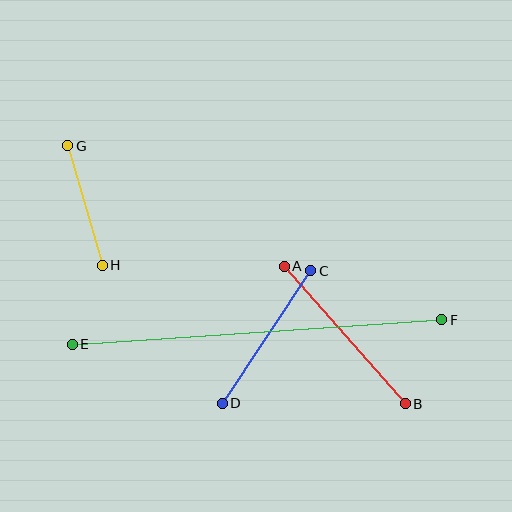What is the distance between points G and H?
The distance is approximately 124 pixels.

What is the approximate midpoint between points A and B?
The midpoint is at approximately (345, 335) pixels.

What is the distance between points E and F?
The distance is approximately 370 pixels.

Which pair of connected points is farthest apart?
Points E and F are farthest apart.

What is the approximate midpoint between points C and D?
The midpoint is at approximately (267, 337) pixels.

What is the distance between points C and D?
The distance is approximately 159 pixels.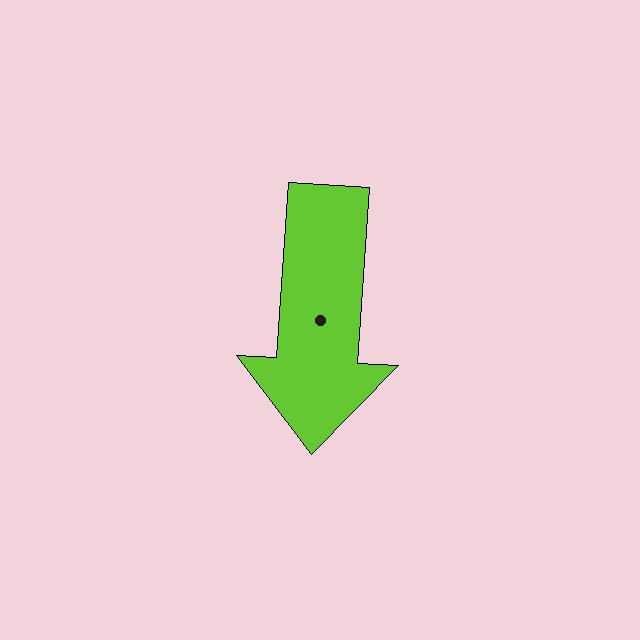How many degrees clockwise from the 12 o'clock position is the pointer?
Approximately 184 degrees.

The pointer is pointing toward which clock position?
Roughly 6 o'clock.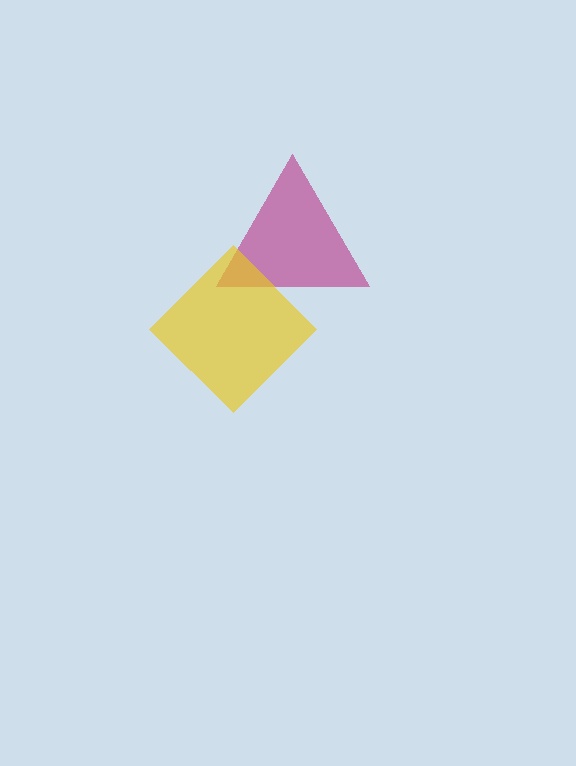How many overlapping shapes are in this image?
There are 2 overlapping shapes in the image.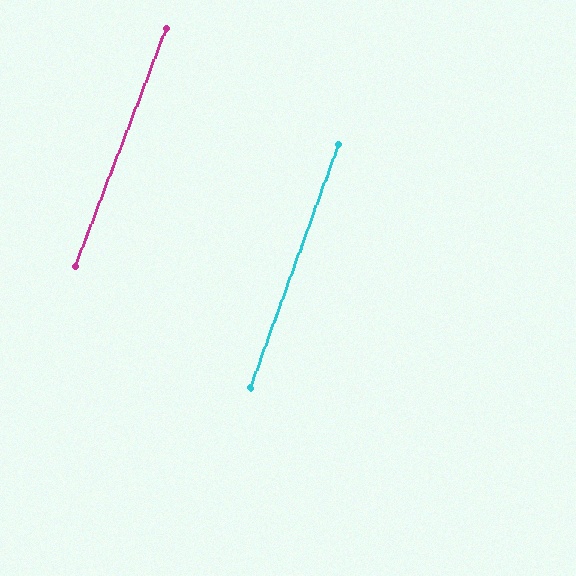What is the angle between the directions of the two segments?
Approximately 1 degree.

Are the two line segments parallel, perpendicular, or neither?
Parallel — their directions differ by only 1.0°.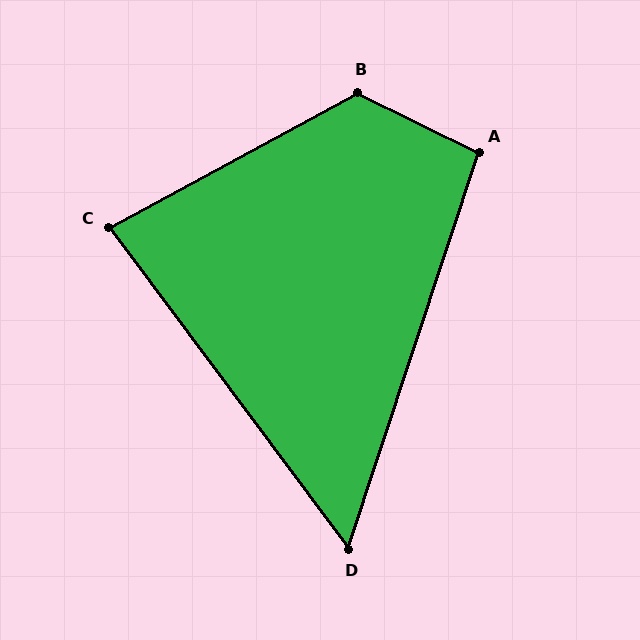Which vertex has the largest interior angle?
B, at approximately 125 degrees.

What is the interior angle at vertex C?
Approximately 82 degrees (acute).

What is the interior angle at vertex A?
Approximately 98 degrees (obtuse).